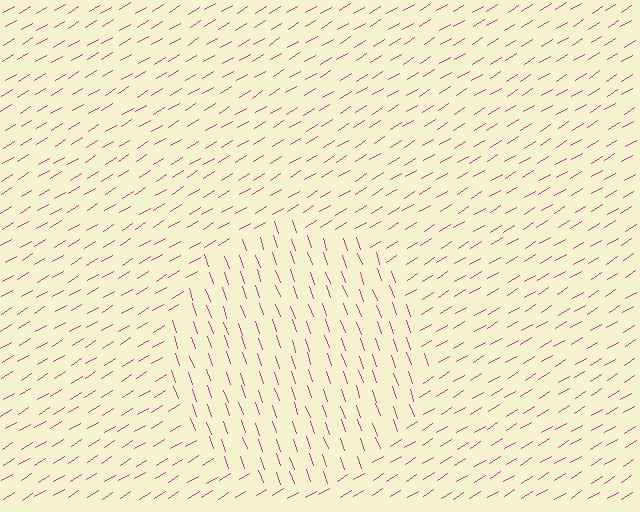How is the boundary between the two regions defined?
The boundary is defined purely by a change in line orientation (approximately 78 degrees difference). All lines are the same color and thickness.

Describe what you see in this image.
The image is filled with small magenta line segments. A circle region in the image has lines oriented differently from the surrounding lines, creating a visible texture boundary.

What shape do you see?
I see a circle.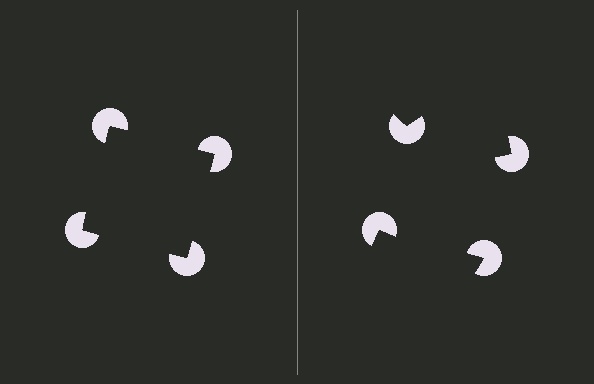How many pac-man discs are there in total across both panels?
8 — 4 on each side.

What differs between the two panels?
The pac-man discs are positioned identically on both sides; only the wedge orientations differ. On the left they align to a square; on the right they are misaligned.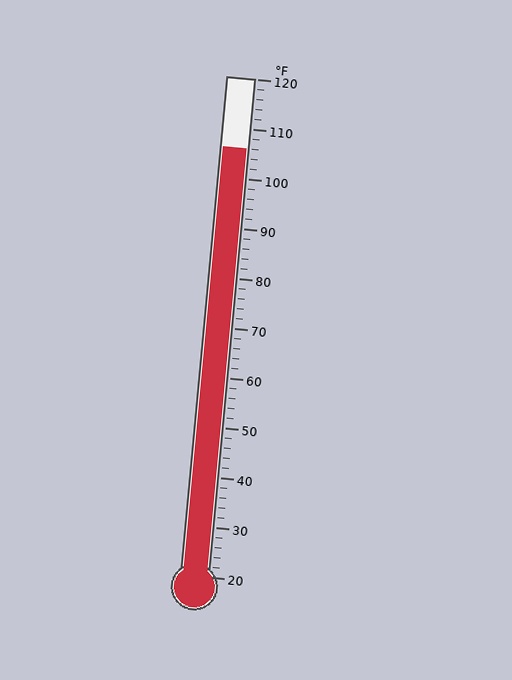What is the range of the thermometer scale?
The thermometer scale ranges from 20°F to 120°F.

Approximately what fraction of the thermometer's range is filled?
The thermometer is filled to approximately 85% of its range.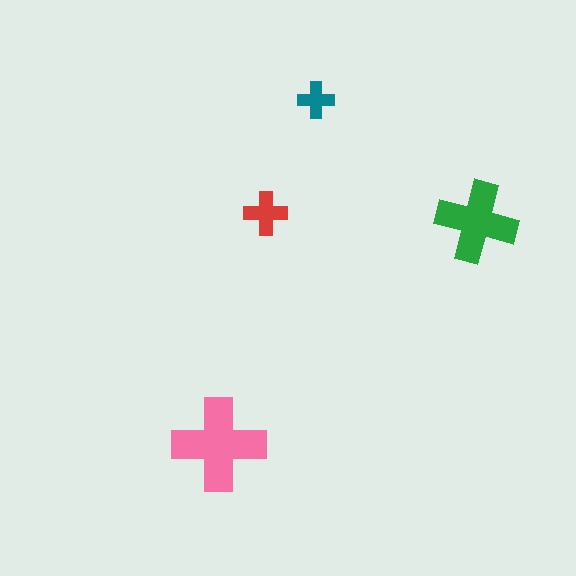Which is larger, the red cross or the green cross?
The green one.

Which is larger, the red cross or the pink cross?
The pink one.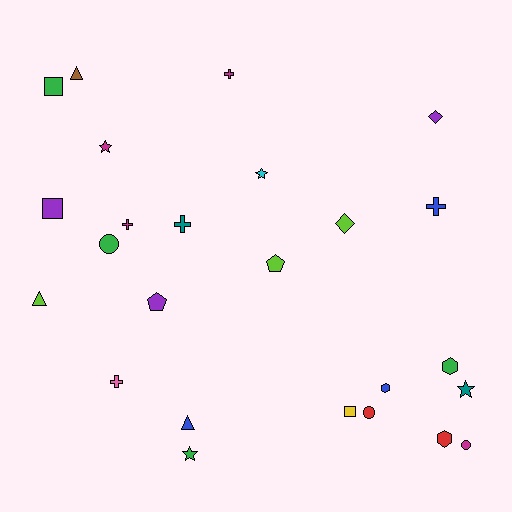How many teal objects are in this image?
There are 2 teal objects.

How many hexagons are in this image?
There are 3 hexagons.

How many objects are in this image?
There are 25 objects.